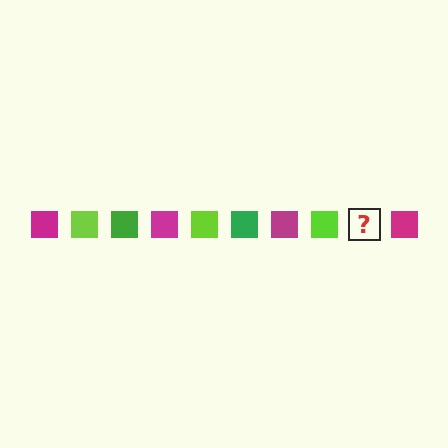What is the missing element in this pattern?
The missing element is a green square.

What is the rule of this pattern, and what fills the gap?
The rule is that the pattern cycles through magenta, lime, green squares. The gap should be filled with a green square.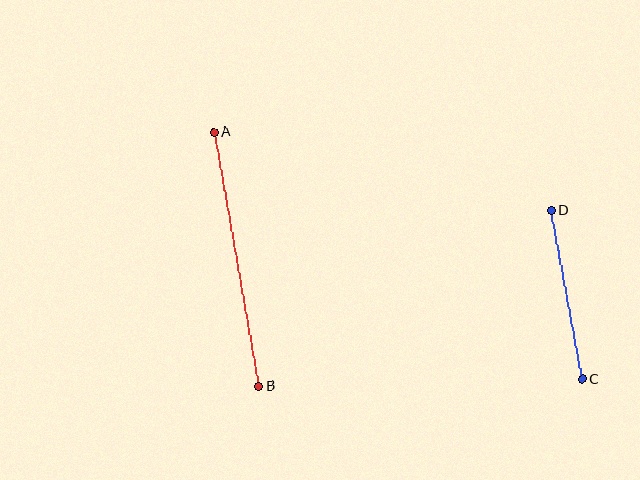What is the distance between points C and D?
The distance is approximately 172 pixels.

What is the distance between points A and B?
The distance is approximately 258 pixels.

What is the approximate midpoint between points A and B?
The midpoint is at approximately (236, 259) pixels.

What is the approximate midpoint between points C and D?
The midpoint is at approximately (567, 295) pixels.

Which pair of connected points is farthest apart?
Points A and B are farthest apart.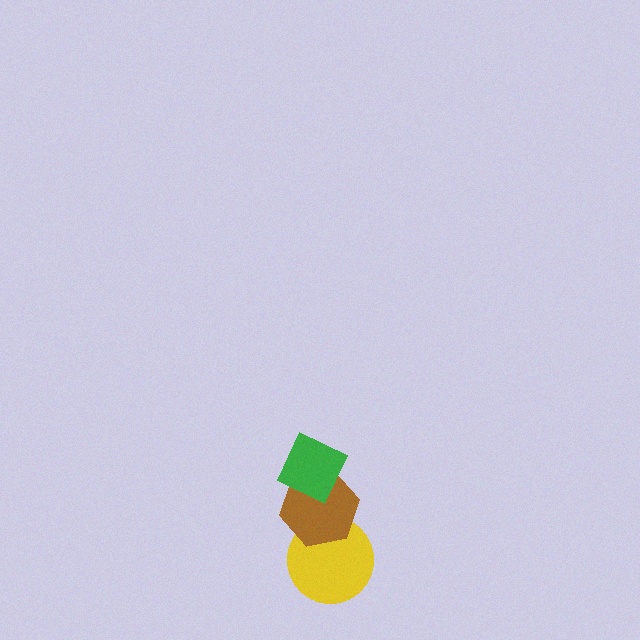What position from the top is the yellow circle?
The yellow circle is 3rd from the top.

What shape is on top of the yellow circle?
The brown hexagon is on top of the yellow circle.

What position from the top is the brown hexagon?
The brown hexagon is 2nd from the top.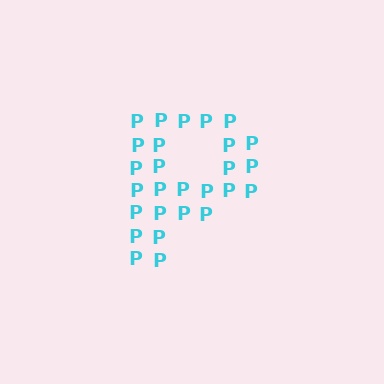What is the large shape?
The large shape is the letter P.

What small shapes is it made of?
It is made of small letter P's.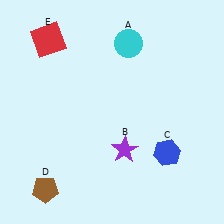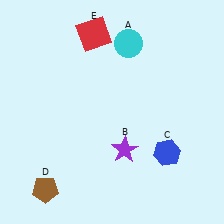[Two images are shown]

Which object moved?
The red square (E) moved right.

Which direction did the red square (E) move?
The red square (E) moved right.